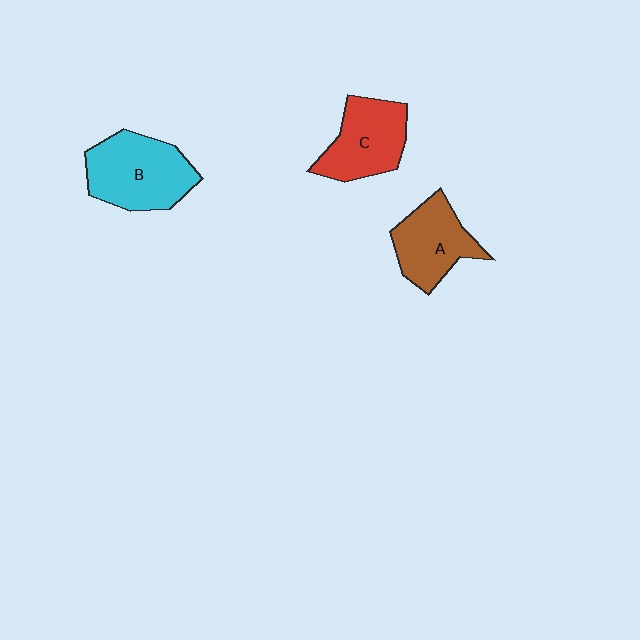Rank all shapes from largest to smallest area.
From largest to smallest: B (cyan), C (red), A (brown).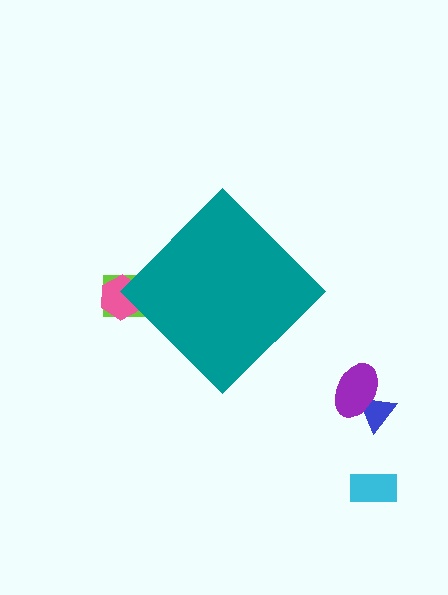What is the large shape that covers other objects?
A teal diamond.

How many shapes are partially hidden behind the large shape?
2 shapes are partially hidden.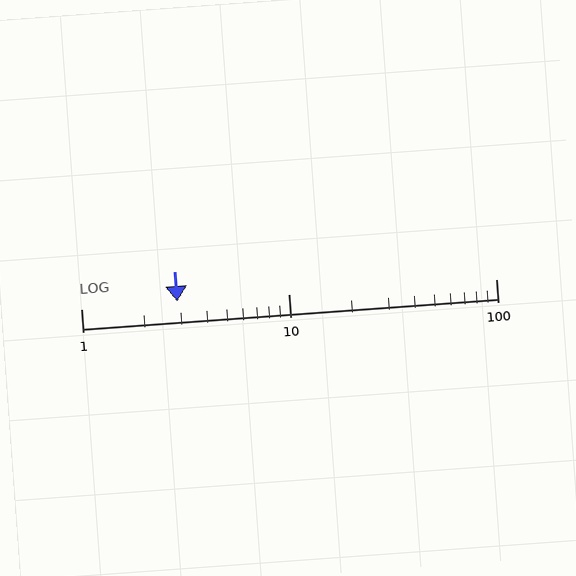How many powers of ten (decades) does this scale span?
The scale spans 2 decades, from 1 to 100.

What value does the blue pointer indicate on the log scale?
The pointer indicates approximately 2.9.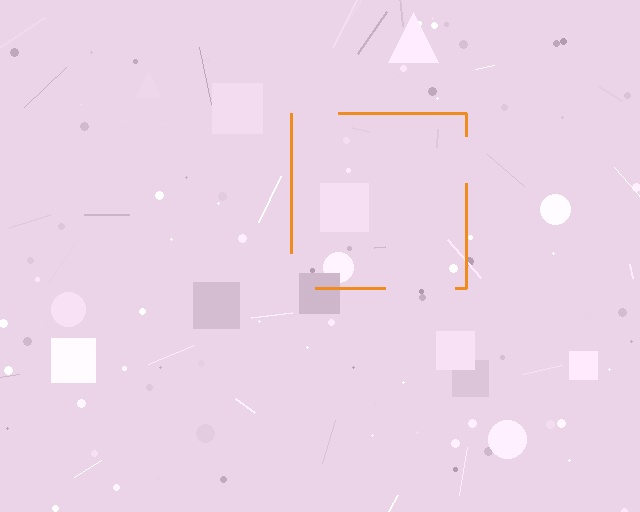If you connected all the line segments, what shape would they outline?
They would outline a square.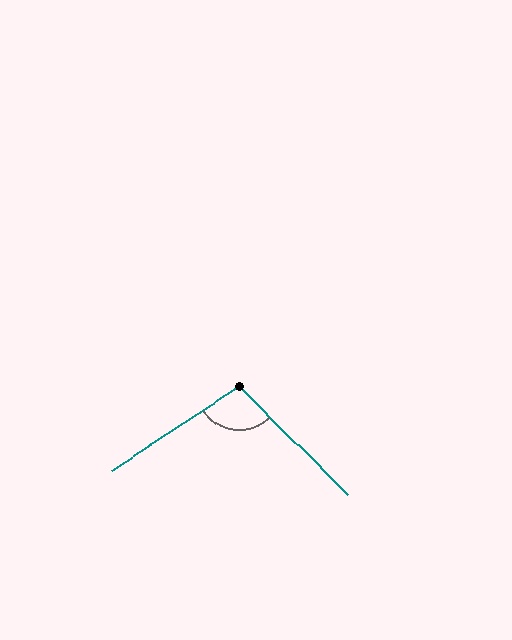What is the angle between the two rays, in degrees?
Approximately 102 degrees.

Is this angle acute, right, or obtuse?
It is obtuse.